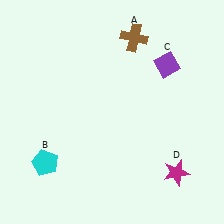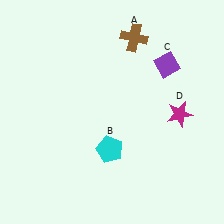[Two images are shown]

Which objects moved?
The objects that moved are: the cyan pentagon (B), the magenta star (D).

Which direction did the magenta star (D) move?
The magenta star (D) moved up.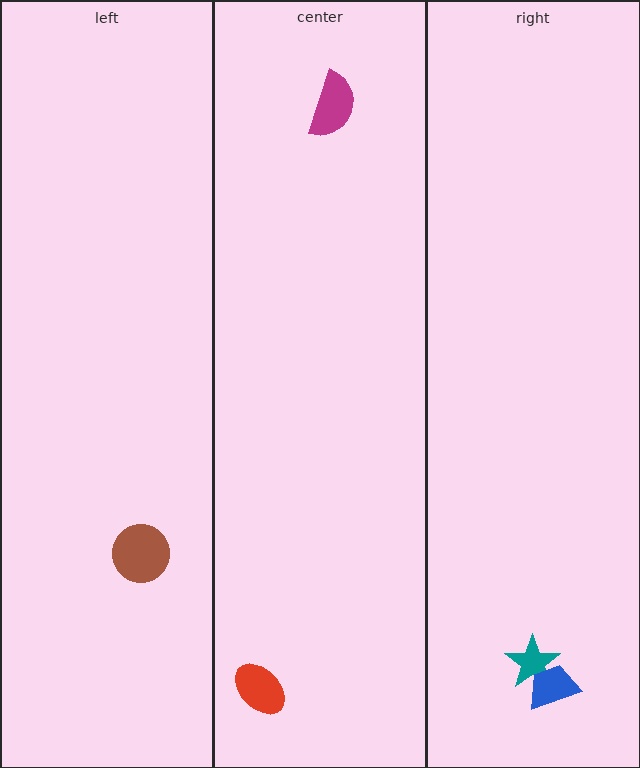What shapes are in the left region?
The brown circle.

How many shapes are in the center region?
2.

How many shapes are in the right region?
2.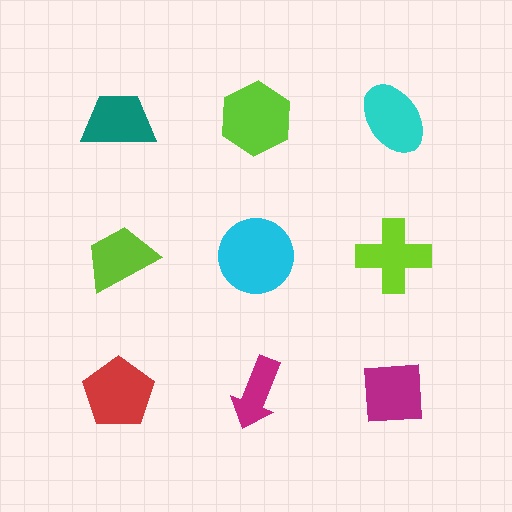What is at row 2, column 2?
A cyan circle.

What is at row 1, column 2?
A lime hexagon.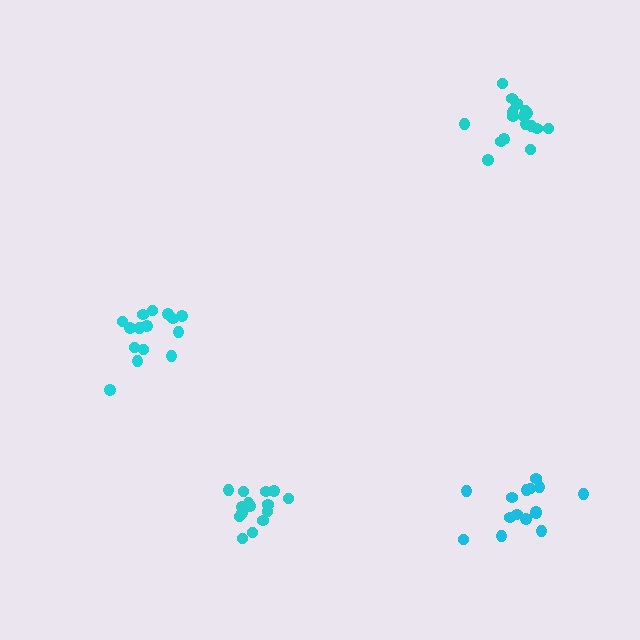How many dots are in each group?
Group 1: 15 dots, Group 2: 15 dots, Group 3: 15 dots, Group 4: 18 dots (63 total).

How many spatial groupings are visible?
There are 4 spatial groupings.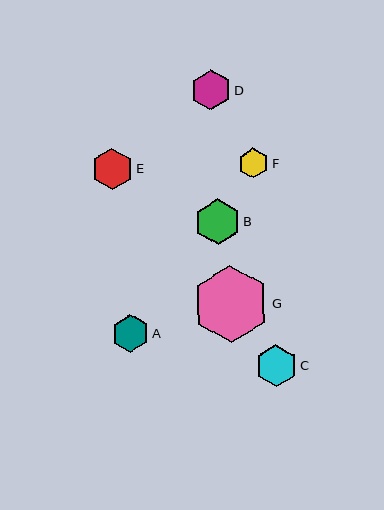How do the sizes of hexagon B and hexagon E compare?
Hexagon B and hexagon E are approximately the same size.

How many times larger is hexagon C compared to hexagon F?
Hexagon C is approximately 1.4 times the size of hexagon F.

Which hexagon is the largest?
Hexagon G is the largest with a size of approximately 76 pixels.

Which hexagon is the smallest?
Hexagon F is the smallest with a size of approximately 30 pixels.